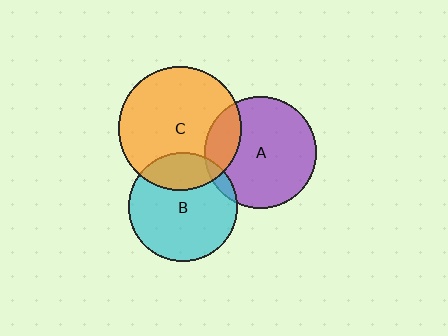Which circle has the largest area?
Circle C (orange).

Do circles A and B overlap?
Yes.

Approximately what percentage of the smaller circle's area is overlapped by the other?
Approximately 5%.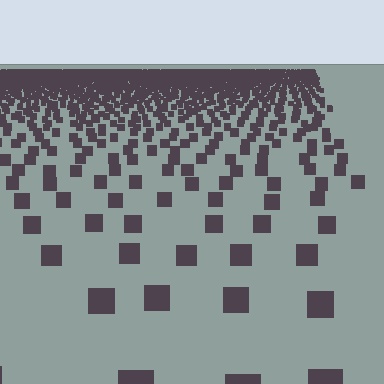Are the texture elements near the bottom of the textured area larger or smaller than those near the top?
Larger. Near the bottom, elements are closer to the viewer and appear at a bigger on-screen size.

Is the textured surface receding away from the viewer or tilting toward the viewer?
The surface is receding away from the viewer. Texture elements get smaller and denser toward the top.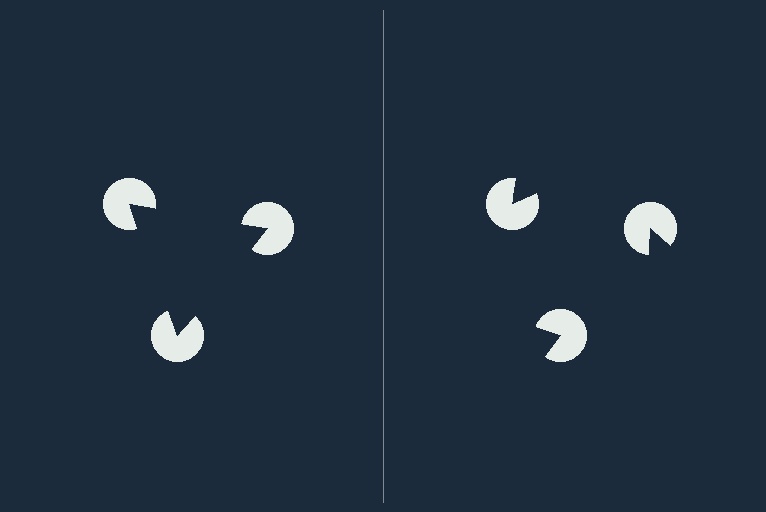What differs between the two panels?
The pac-man discs are positioned identically on both sides; only the wedge orientations differ. On the left they align to a triangle; on the right they are misaligned.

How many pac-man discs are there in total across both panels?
6 — 3 on each side.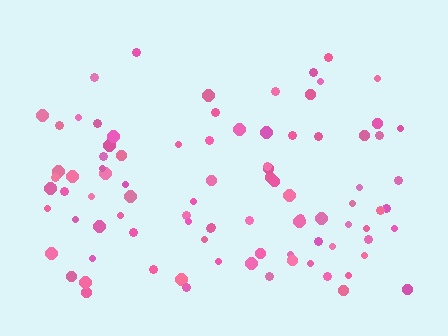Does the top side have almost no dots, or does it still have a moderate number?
Still a moderate number, just noticeably fewer than the bottom.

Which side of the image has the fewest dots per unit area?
The top.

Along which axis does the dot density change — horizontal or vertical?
Vertical.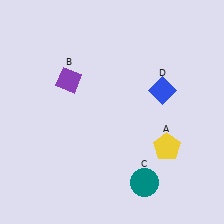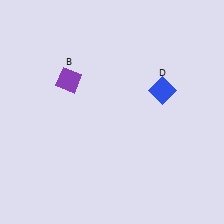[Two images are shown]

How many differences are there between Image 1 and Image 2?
There are 2 differences between the two images.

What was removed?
The yellow pentagon (A), the teal circle (C) were removed in Image 2.